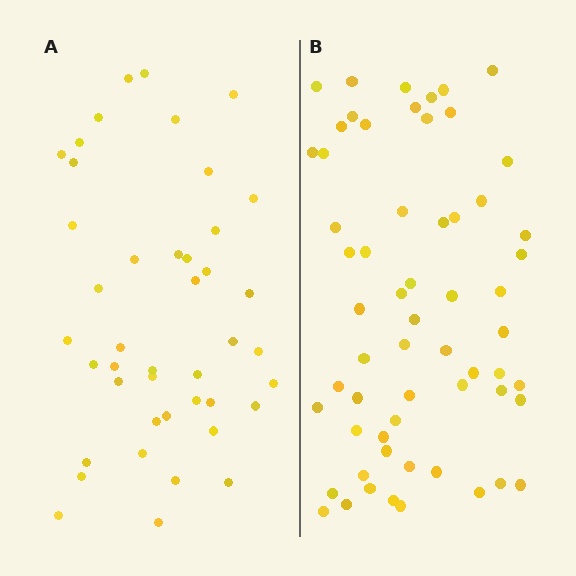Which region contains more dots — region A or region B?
Region B (the right region) has more dots.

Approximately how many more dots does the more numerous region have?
Region B has approximately 15 more dots than region A.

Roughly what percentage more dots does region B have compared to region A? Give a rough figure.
About 40% more.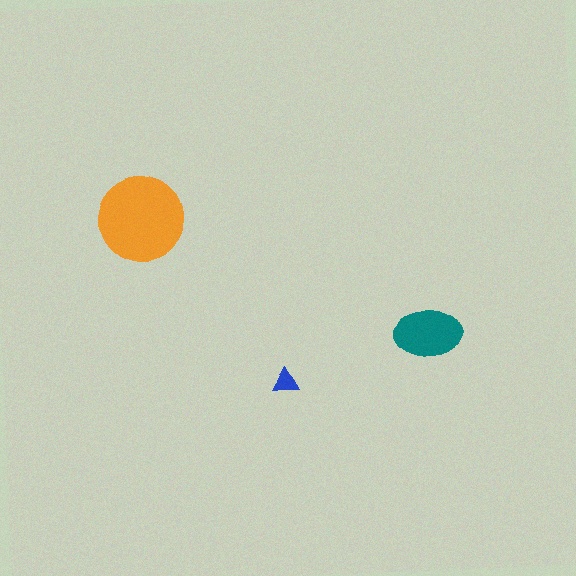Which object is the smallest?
The blue triangle.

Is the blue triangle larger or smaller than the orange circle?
Smaller.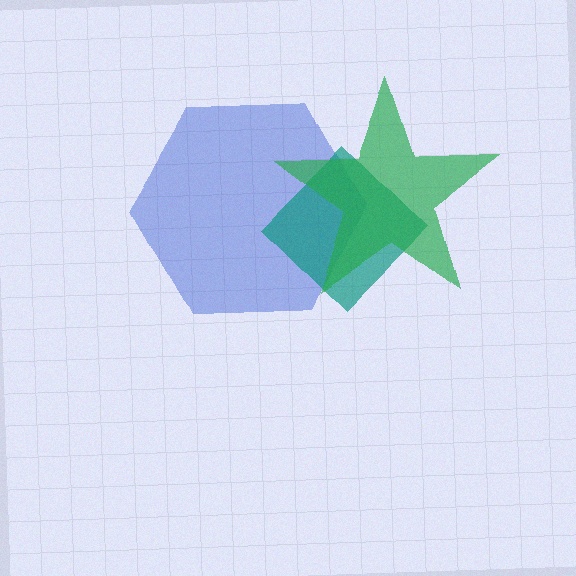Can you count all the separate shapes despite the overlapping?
Yes, there are 3 separate shapes.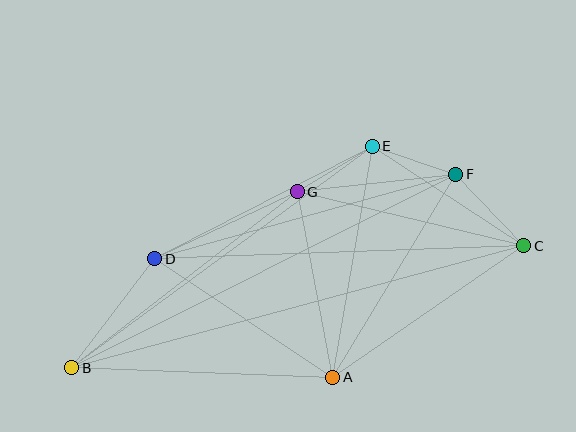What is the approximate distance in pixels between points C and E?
The distance between C and E is approximately 181 pixels.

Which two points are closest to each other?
Points E and G are closest to each other.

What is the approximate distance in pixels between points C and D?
The distance between C and D is approximately 369 pixels.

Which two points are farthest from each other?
Points B and C are farthest from each other.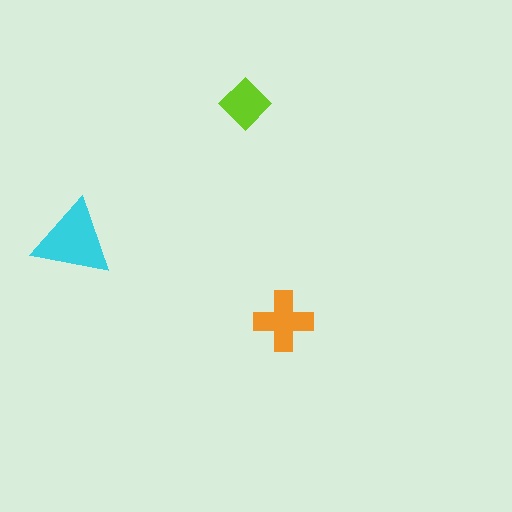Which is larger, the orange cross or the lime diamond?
The orange cross.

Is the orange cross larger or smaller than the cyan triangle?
Smaller.